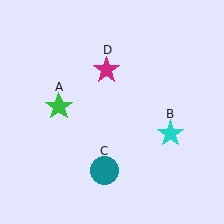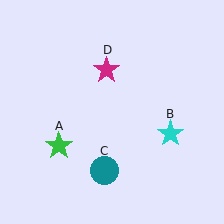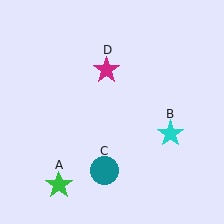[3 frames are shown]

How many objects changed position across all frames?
1 object changed position: green star (object A).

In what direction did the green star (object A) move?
The green star (object A) moved down.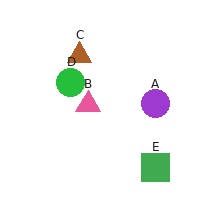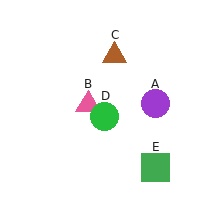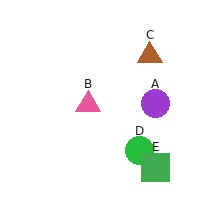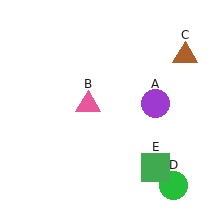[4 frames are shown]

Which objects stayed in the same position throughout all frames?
Purple circle (object A) and pink triangle (object B) and green square (object E) remained stationary.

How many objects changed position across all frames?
2 objects changed position: brown triangle (object C), green circle (object D).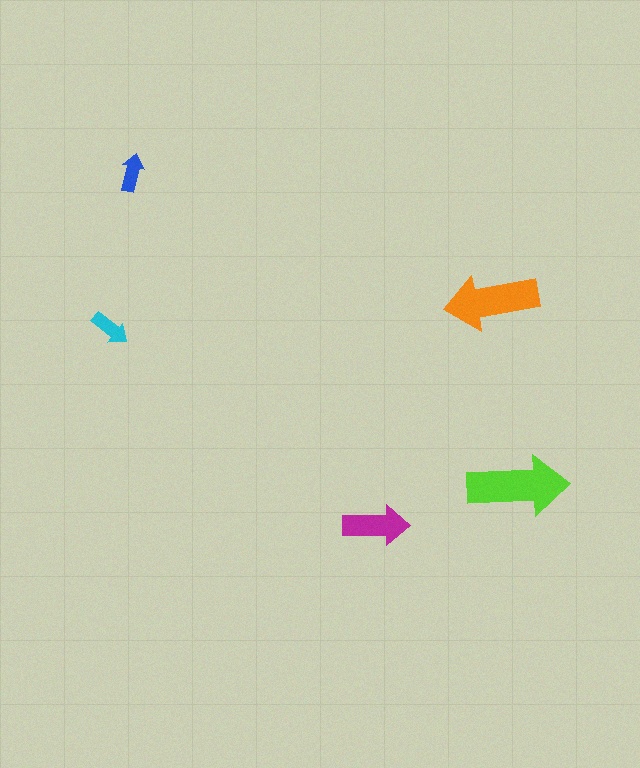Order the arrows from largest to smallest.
the lime one, the orange one, the magenta one, the cyan one, the blue one.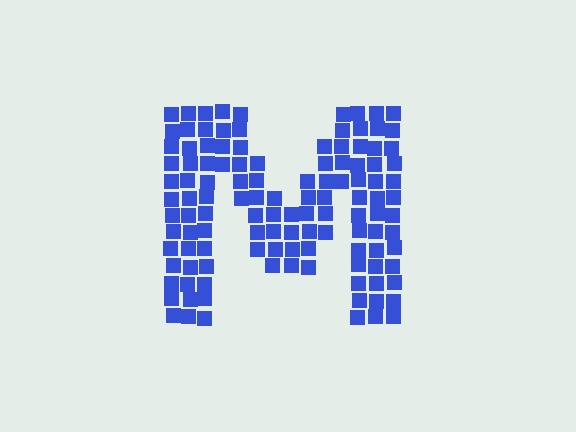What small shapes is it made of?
It is made of small squares.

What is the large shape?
The large shape is the letter M.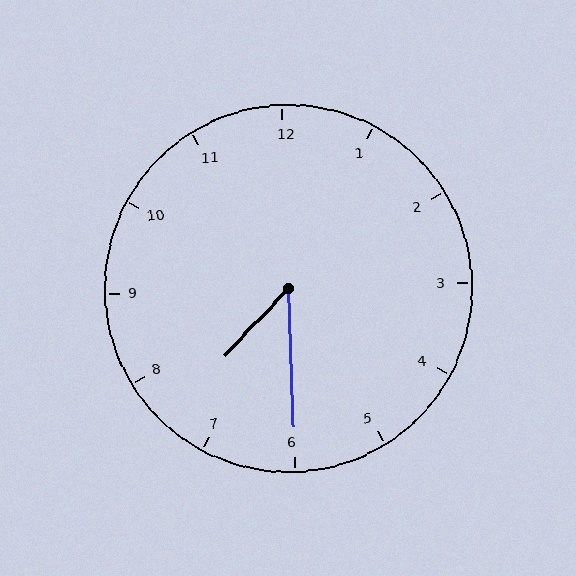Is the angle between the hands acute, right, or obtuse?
It is acute.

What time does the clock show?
7:30.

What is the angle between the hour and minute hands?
Approximately 45 degrees.